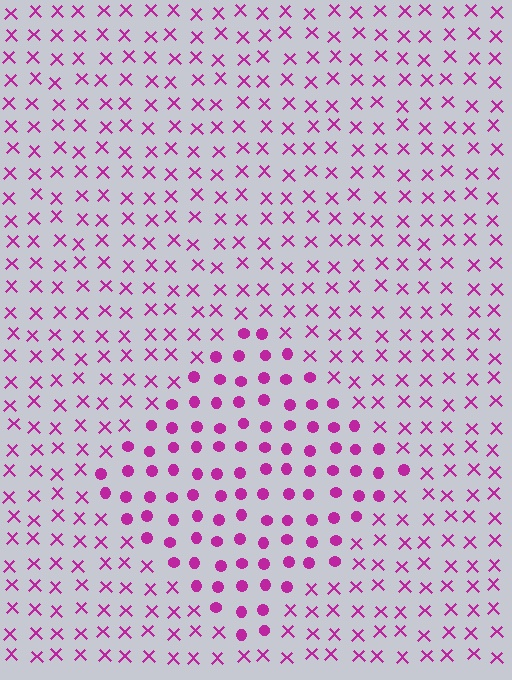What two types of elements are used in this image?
The image uses circles inside the diamond region and X marks outside it.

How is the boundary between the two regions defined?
The boundary is defined by a change in element shape: circles inside vs. X marks outside. All elements share the same color and spacing.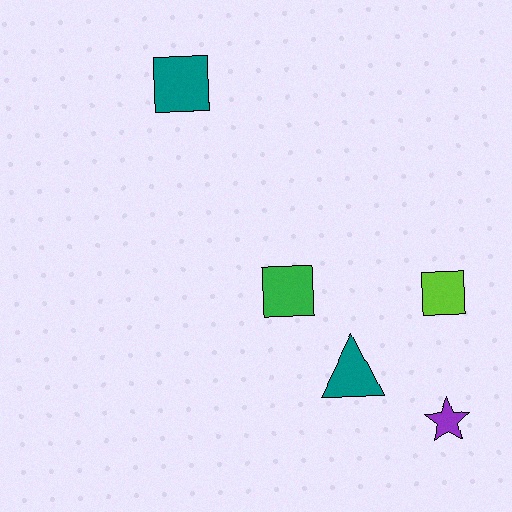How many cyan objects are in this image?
There are no cyan objects.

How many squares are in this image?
There are 3 squares.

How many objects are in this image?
There are 5 objects.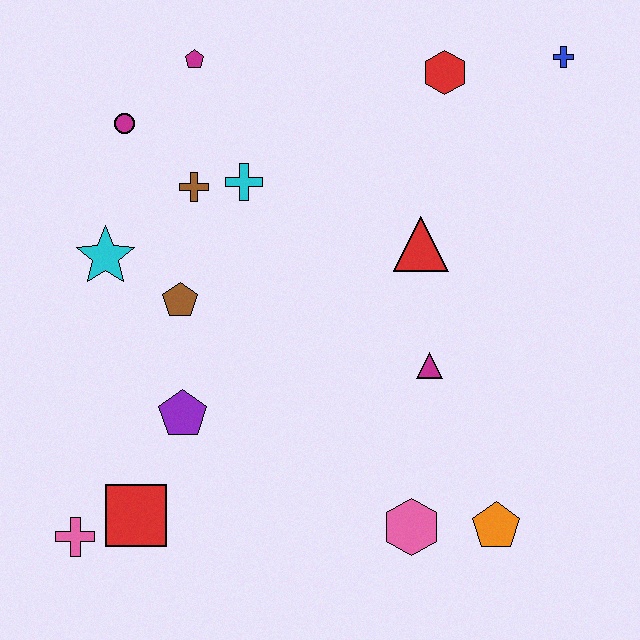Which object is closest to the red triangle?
The magenta triangle is closest to the red triangle.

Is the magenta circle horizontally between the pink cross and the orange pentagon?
Yes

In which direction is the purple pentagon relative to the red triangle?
The purple pentagon is to the left of the red triangle.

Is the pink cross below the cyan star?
Yes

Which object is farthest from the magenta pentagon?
The orange pentagon is farthest from the magenta pentagon.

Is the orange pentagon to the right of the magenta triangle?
Yes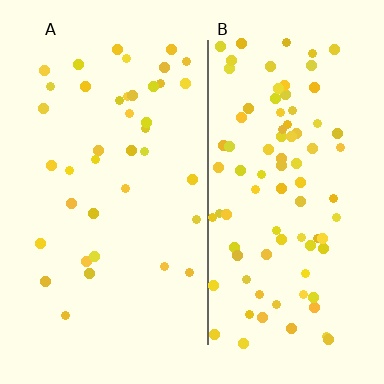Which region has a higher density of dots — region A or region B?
B (the right).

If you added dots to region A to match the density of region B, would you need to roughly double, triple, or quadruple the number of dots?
Approximately double.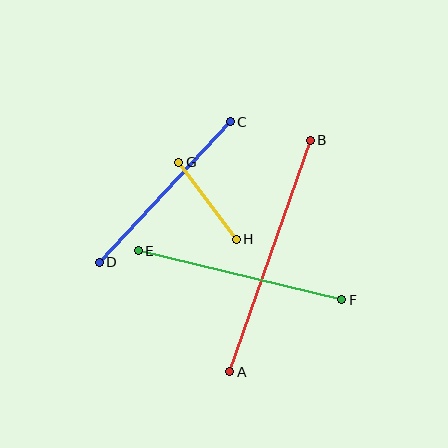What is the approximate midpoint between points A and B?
The midpoint is at approximately (270, 256) pixels.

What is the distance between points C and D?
The distance is approximately 192 pixels.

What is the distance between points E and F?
The distance is approximately 209 pixels.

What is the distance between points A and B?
The distance is approximately 245 pixels.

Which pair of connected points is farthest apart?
Points A and B are farthest apart.